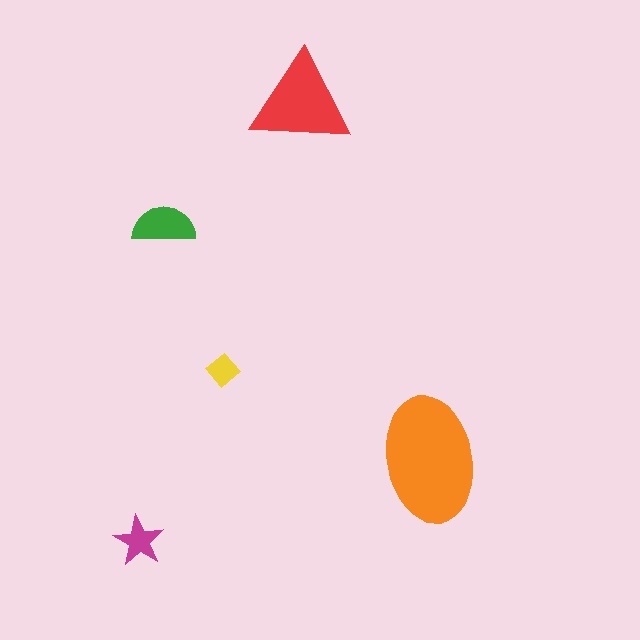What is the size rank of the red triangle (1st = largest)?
2nd.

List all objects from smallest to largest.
The yellow diamond, the magenta star, the green semicircle, the red triangle, the orange ellipse.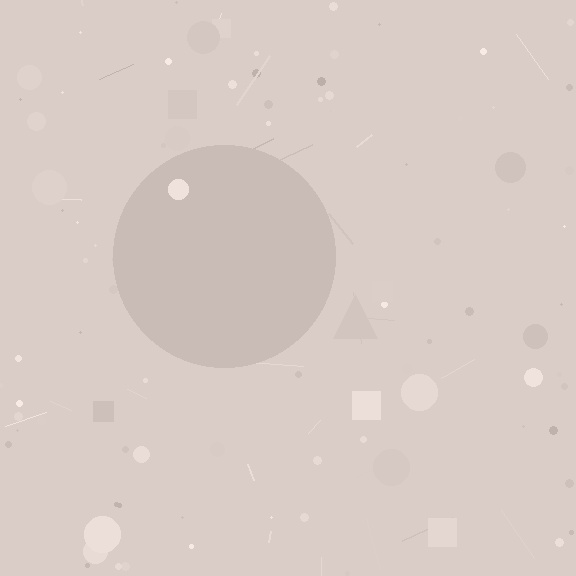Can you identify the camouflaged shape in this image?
The camouflaged shape is a circle.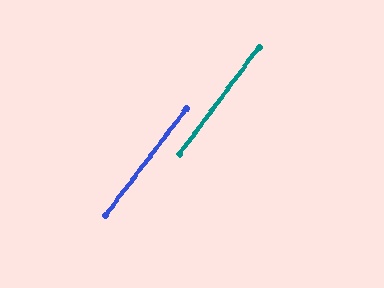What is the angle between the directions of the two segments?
Approximately 1 degree.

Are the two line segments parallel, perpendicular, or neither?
Parallel — their directions differ by only 0.7°.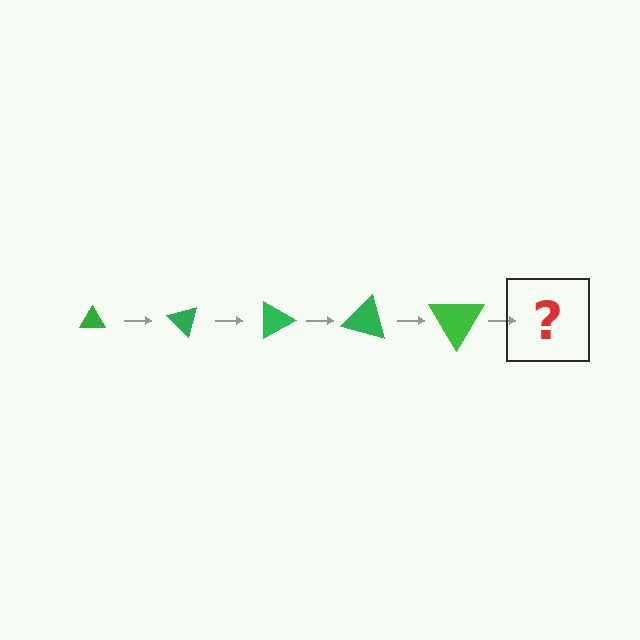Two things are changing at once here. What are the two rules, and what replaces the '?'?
The two rules are that the triangle grows larger each step and it rotates 45 degrees each step. The '?' should be a triangle, larger than the previous one and rotated 225 degrees from the start.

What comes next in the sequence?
The next element should be a triangle, larger than the previous one and rotated 225 degrees from the start.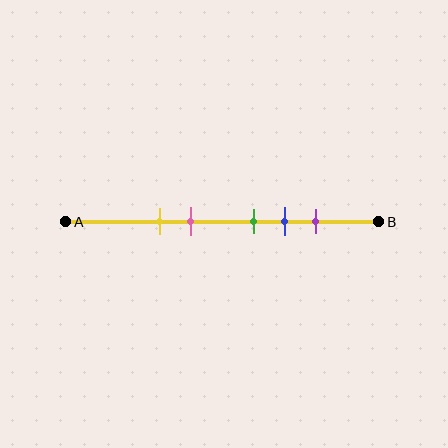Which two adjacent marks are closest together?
The green and blue marks are the closest adjacent pair.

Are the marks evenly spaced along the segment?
No, the marks are not evenly spaced.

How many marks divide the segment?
There are 5 marks dividing the segment.